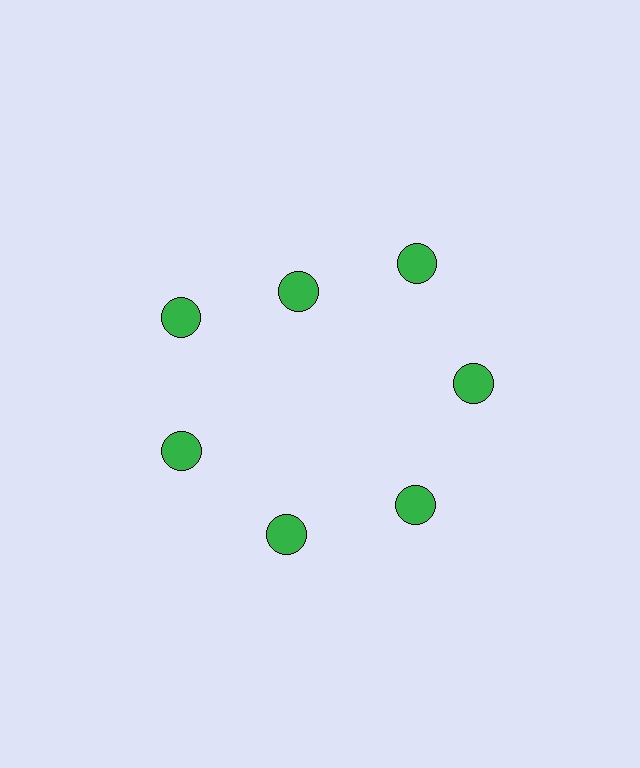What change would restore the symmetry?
The symmetry would be restored by moving it outward, back onto the ring so that all 7 circles sit at equal angles and equal distance from the center.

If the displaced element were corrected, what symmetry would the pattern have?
It would have 7-fold rotational symmetry — the pattern would map onto itself every 51 degrees.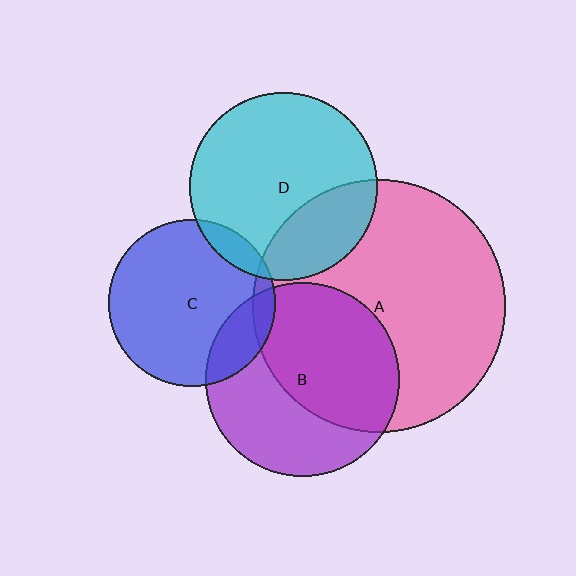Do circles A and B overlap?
Yes.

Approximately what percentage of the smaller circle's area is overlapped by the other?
Approximately 55%.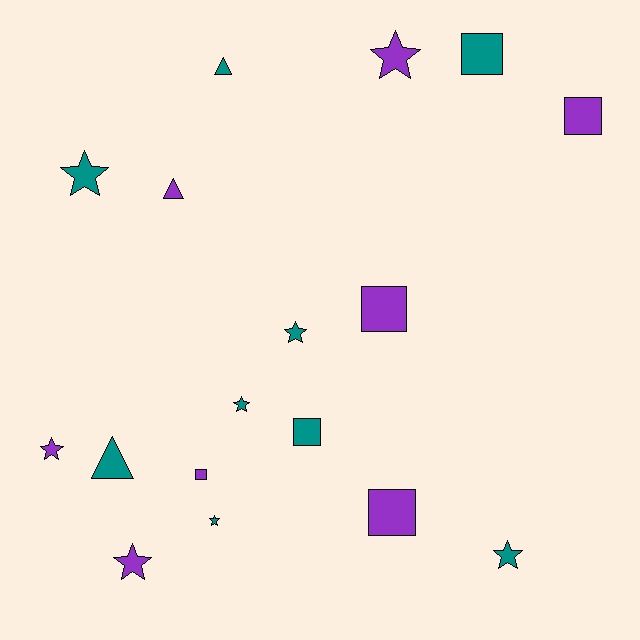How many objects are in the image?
There are 17 objects.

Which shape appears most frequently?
Star, with 8 objects.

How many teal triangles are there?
There are 2 teal triangles.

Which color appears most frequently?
Teal, with 9 objects.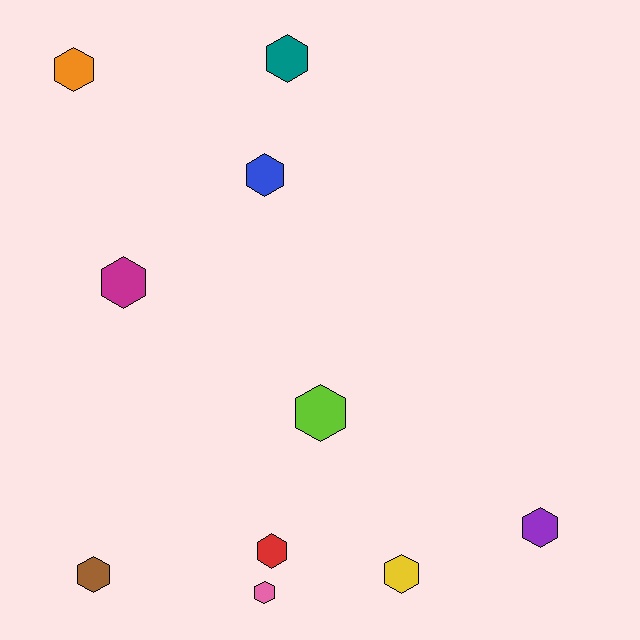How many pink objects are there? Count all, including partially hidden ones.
There is 1 pink object.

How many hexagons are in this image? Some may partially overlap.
There are 10 hexagons.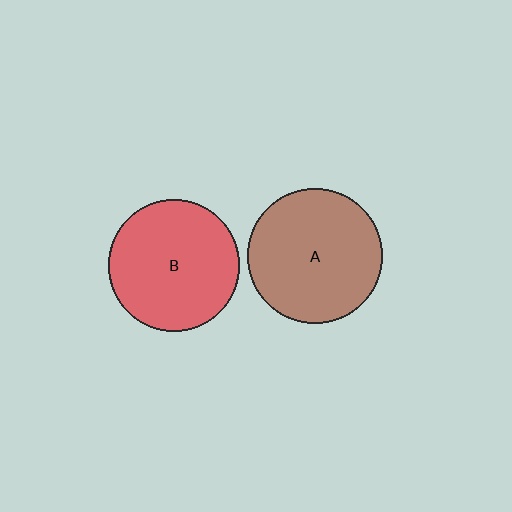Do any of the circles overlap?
No, none of the circles overlap.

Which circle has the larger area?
Circle A (brown).